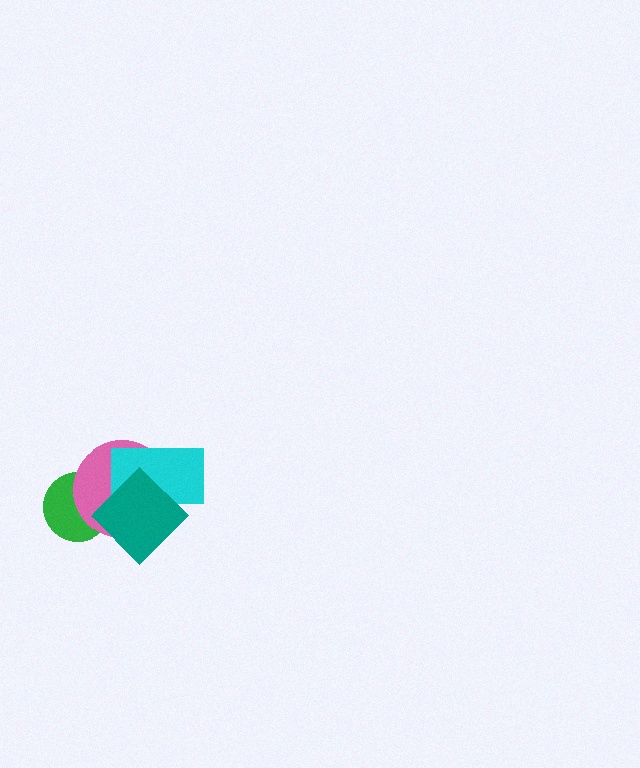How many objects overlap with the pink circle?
3 objects overlap with the pink circle.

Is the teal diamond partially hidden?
No, no other shape covers it.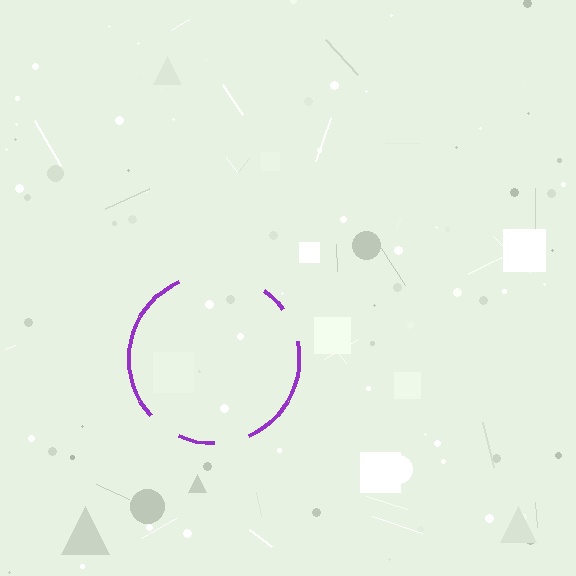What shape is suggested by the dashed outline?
The dashed outline suggests a circle.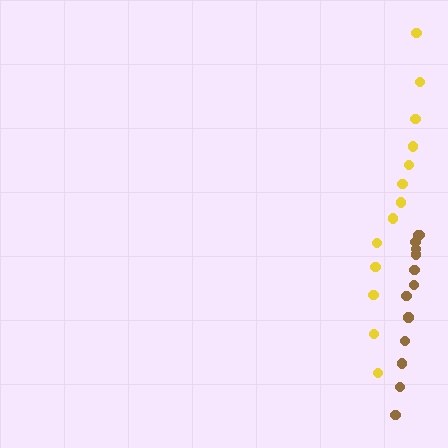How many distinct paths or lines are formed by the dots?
There are 2 distinct paths.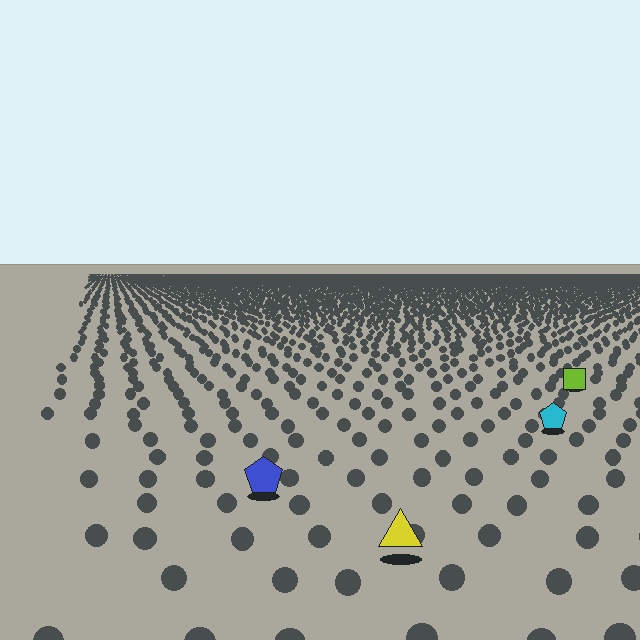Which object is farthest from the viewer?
The lime square is farthest from the viewer. It appears smaller and the ground texture around it is denser.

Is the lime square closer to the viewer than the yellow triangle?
No. The yellow triangle is closer — you can tell from the texture gradient: the ground texture is coarser near it.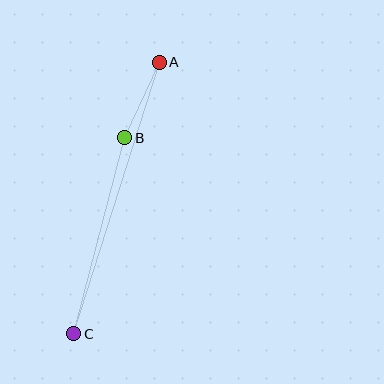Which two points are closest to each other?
Points A and B are closest to each other.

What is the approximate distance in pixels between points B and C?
The distance between B and C is approximately 202 pixels.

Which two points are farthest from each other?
Points A and C are farthest from each other.